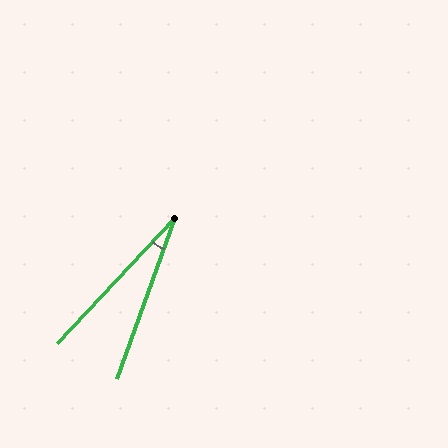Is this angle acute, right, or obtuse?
It is acute.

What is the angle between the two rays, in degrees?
Approximately 23 degrees.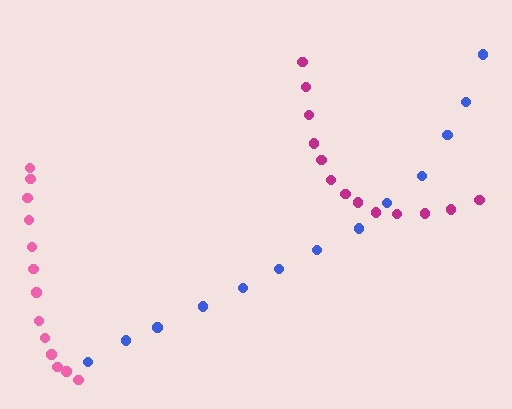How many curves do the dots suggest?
There are 3 distinct paths.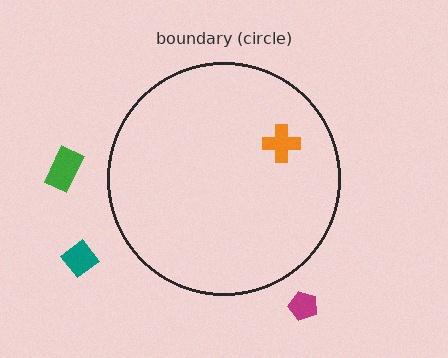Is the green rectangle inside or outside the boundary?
Outside.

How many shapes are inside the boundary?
1 inside, 3 outside.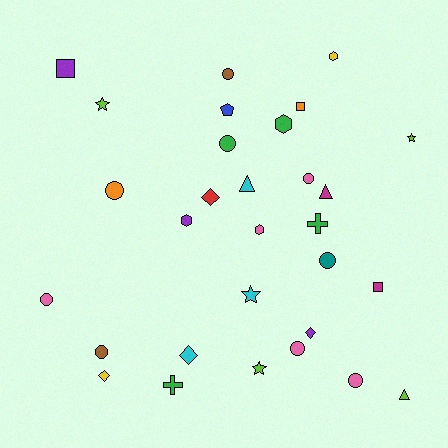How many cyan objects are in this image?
There are 3 cyan objects.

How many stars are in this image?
There are 4 stars.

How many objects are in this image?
There are 30 objects.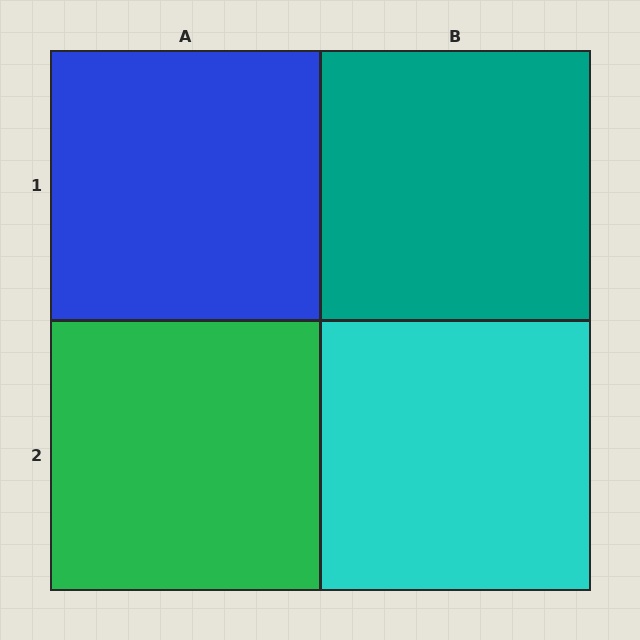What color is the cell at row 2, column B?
Cyan.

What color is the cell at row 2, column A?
Green.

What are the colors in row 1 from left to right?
Blue, teal.